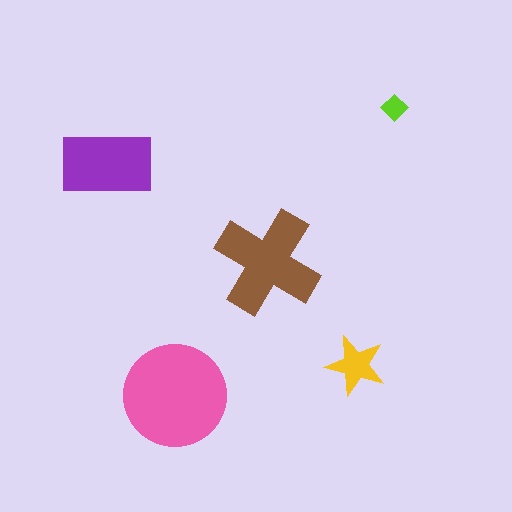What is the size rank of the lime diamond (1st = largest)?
5th.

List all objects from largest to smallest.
The pink circle, the brown cross, the purple rectangle, the yellow star, the lime diamond.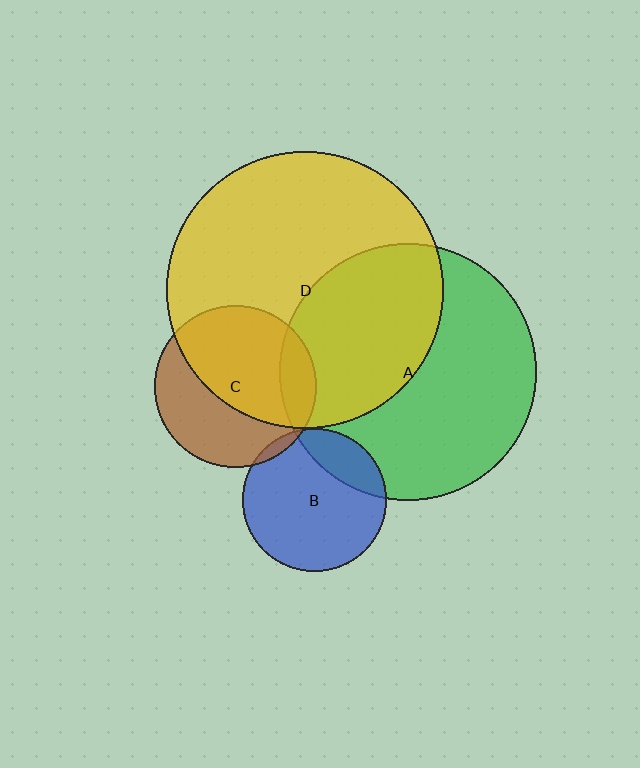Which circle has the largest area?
Circle D (yellow).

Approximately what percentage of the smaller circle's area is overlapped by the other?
Approximately 5%.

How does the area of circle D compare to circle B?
Approximately 3.7 times.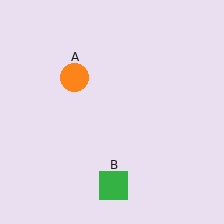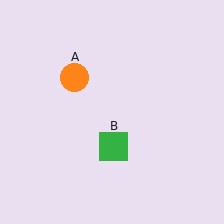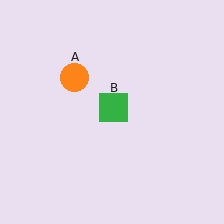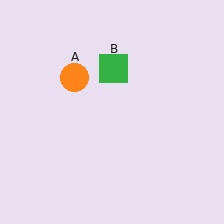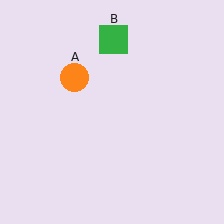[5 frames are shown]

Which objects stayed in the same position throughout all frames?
Orange circle (object A) remained stationary.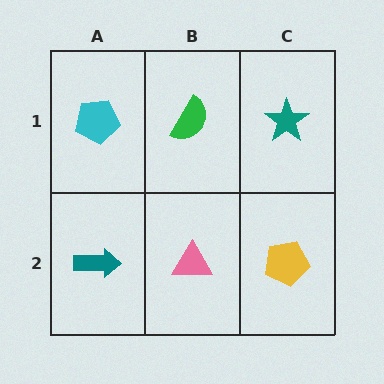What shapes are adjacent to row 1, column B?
A pink triangle (row 2, column B), a cyan pentagon (row 1, column A), a teal star (row 1, column C).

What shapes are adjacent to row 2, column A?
A cyan pentagon (row 1, column A), a pink triangle (row 2, column B).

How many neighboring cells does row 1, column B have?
3.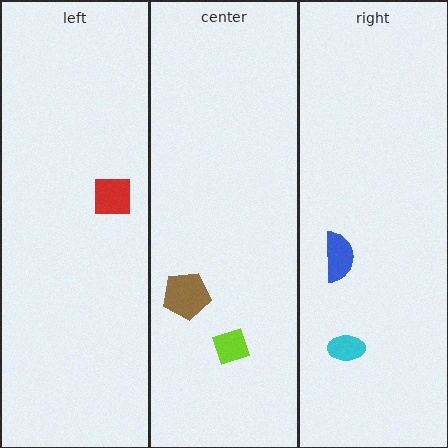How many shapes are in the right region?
2.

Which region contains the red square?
The left region.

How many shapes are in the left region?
1.